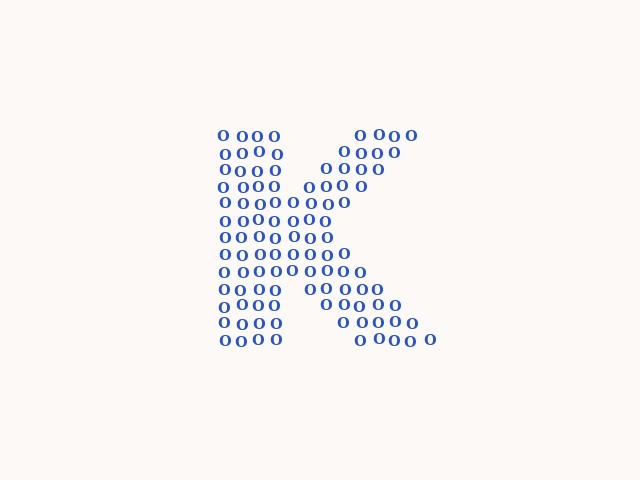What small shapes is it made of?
It is made of small letter O's.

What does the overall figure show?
The overall figure shows the letter K.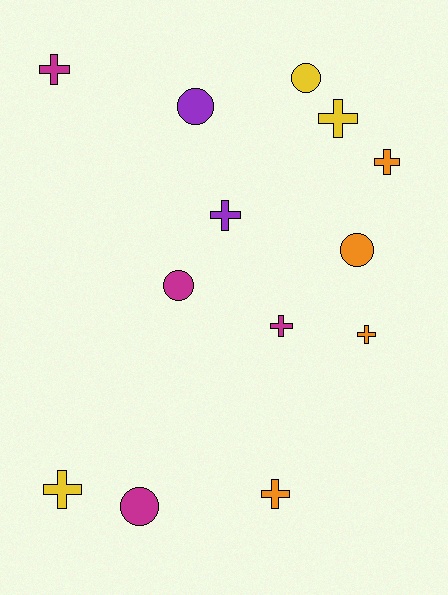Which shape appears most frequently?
Cross, with 8 objects.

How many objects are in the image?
There are 13 objects.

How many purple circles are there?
There is 1 purple circle.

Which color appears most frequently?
Magenta, with 4 objects.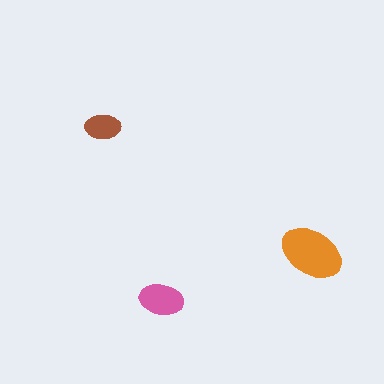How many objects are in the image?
There are 3 objects in the image.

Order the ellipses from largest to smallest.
the orange one, the pink one, the brown one.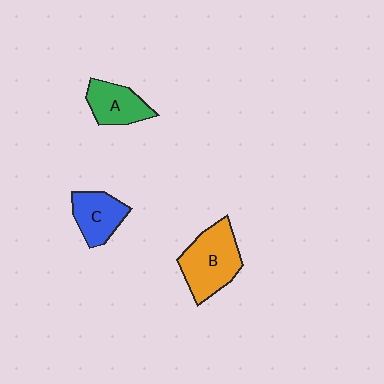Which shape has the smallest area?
Shape A (green).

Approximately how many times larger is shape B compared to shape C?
Approximately 1.5 times.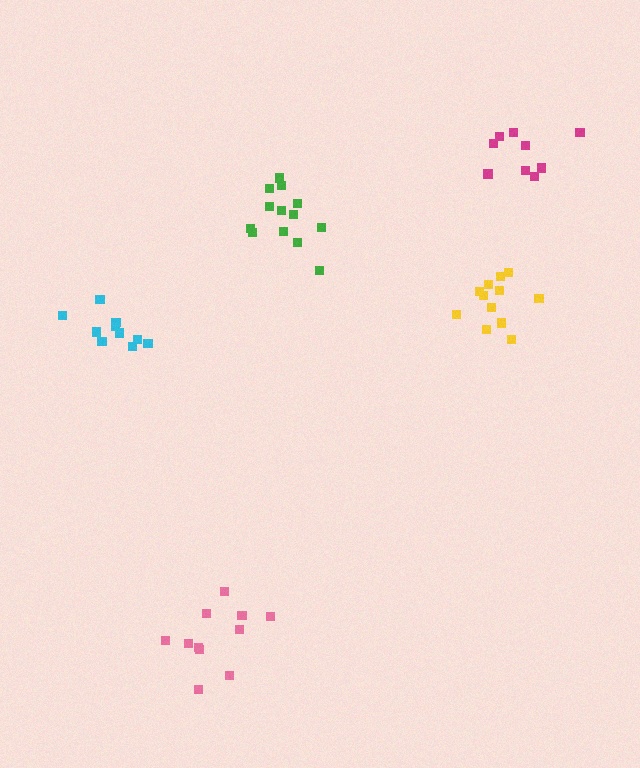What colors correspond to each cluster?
The clusters are colored: pink, yellow, green, magenta, cyan.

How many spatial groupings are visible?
There are 5 spatial groupings.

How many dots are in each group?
Group 1: 11 dots, Group 2: 12 dots, Group 3: 13 dots, Group 4: 9 dots, Group 5: 10 dots (55 total).